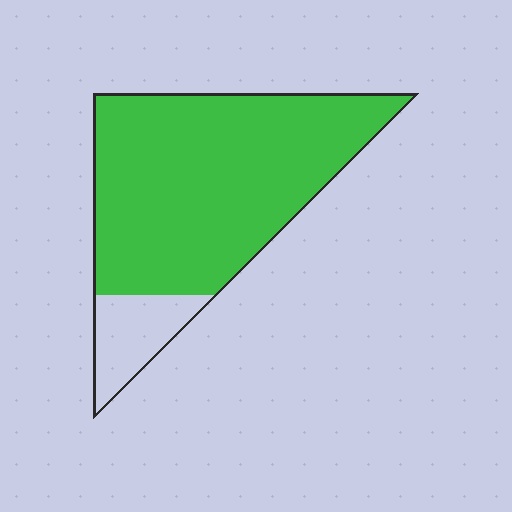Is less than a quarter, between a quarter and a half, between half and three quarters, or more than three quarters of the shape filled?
More than three quarters.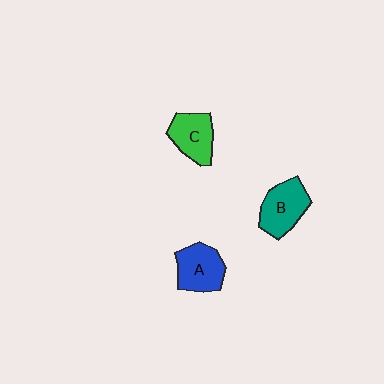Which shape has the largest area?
Shape B (teal).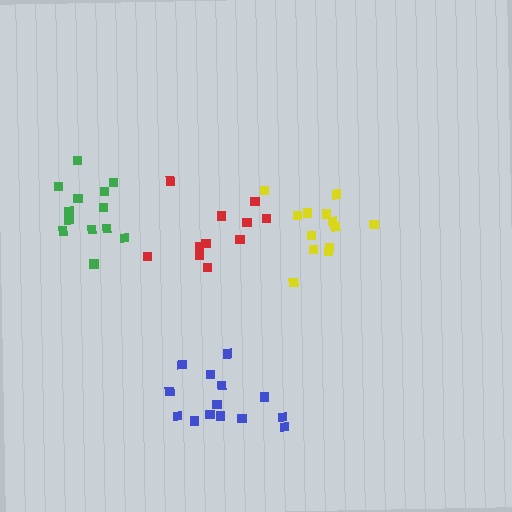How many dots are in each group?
Group 1: 13 dots, Group 2: 11 dots, Group 3: 13 dots, Group 4: 14 dots (51 total).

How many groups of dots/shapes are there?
There are 4 groups.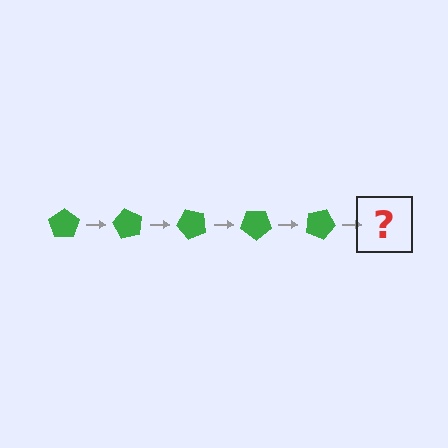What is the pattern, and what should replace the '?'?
The pattern is that the pentagon rotates 60 degrees each step. The '?' should be a green pentagon rotated 300 degrees.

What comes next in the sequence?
The next element should be a green pentagon rotated 300 degrees.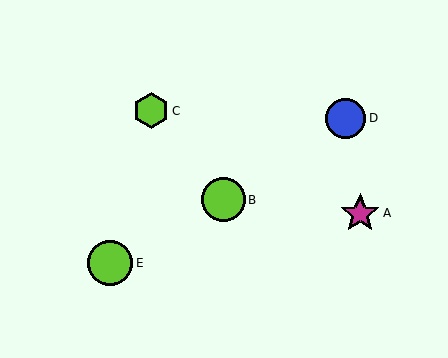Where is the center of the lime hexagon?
The center of the lime hexagon is at (151, 111).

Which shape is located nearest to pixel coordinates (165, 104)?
The lime hexagon (labeled C) at (151, 111) is nearest to that location.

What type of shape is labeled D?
Shape D is a blue circle.